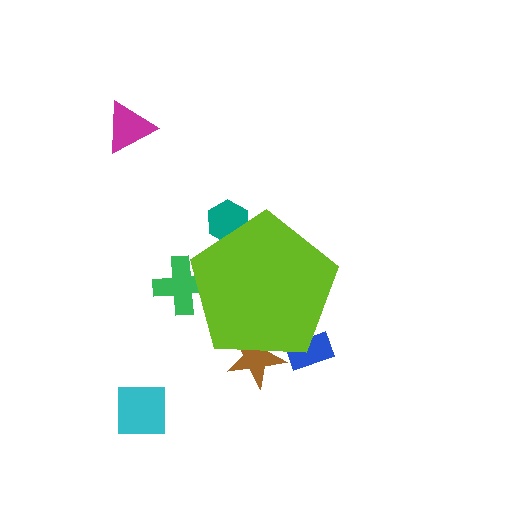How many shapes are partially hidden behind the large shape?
4 shapes are partially hidden.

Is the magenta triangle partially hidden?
No, the magenta triangle is fully visible.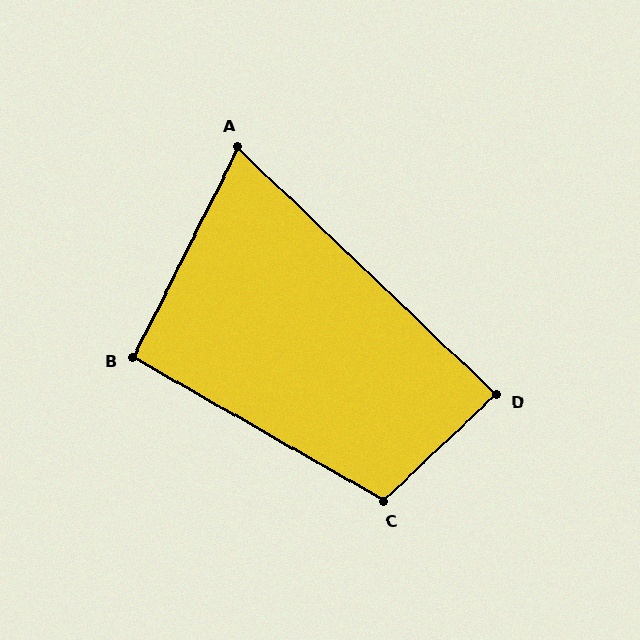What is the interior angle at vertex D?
Approximately 87 degrees (approximately right).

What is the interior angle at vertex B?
Approximately 93 degrees (approximately right).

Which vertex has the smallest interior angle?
A, at approximately 73 degrees.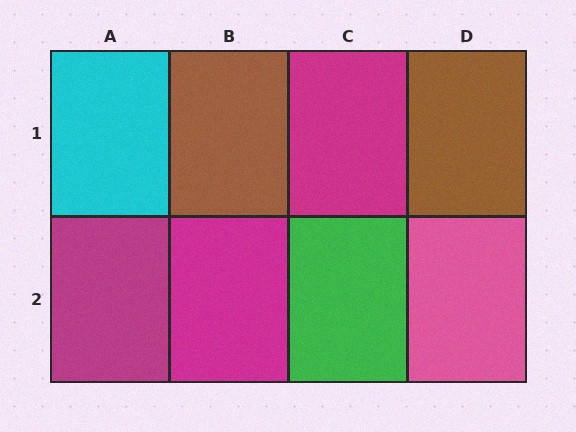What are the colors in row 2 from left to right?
Magenta, magenta, green, pink.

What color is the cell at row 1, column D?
Brown.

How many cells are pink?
1 cell is pink.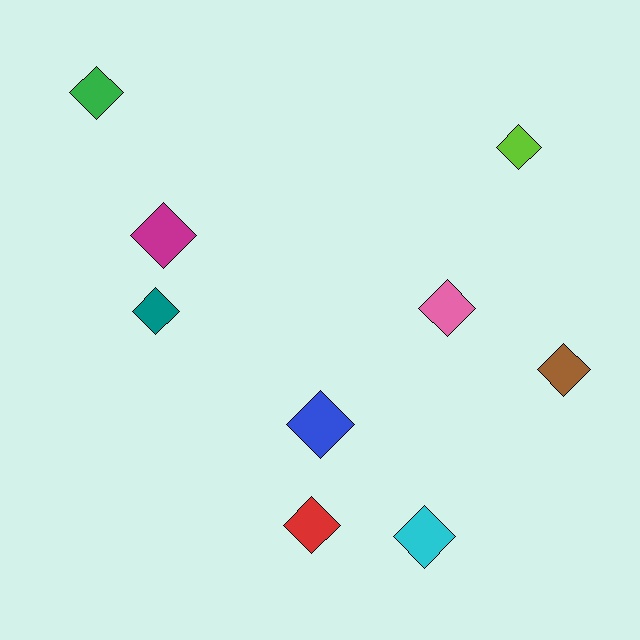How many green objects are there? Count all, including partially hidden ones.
There is 1 green object.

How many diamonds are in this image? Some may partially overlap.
There are 9 diamonds.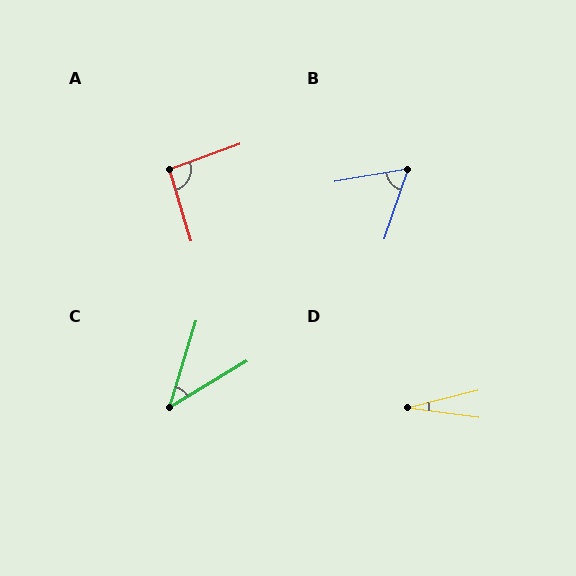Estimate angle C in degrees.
Approximately 42 degrees.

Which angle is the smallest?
D, at approximately 22 degrees.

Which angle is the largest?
A, at approximately 93 degrees.